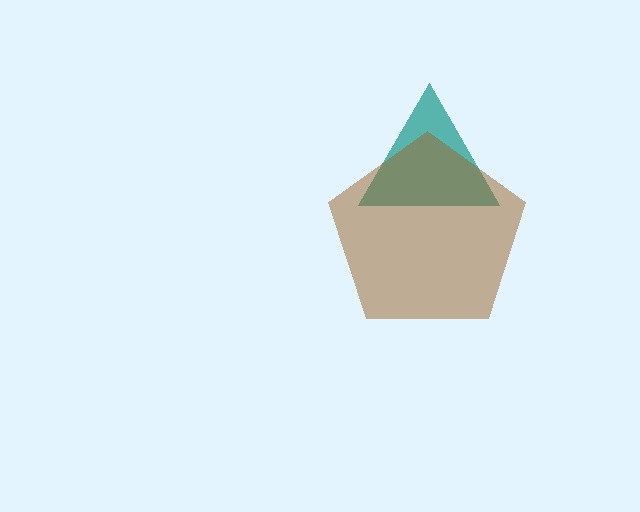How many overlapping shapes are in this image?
There are 2 overlapping shapes in the image.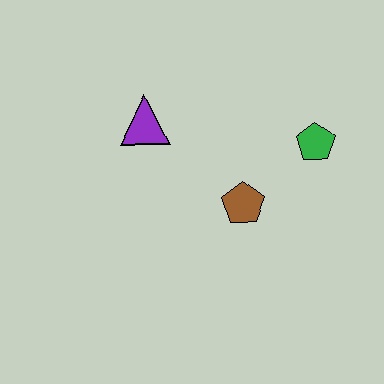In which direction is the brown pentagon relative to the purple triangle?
The brown pentagon is to the right of the purple triangle.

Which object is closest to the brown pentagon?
The green pentagon is closest to the brown pentagon.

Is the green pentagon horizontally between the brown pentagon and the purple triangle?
No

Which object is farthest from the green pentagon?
The purple triangle is farthest from the green pentagon.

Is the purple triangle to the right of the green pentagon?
No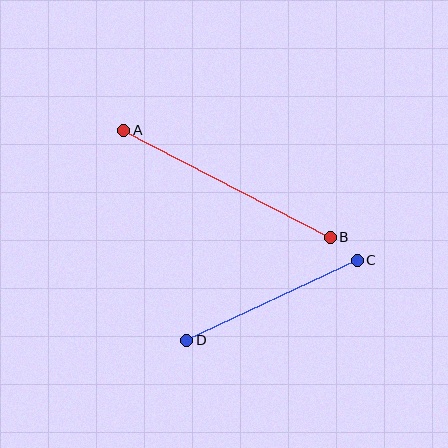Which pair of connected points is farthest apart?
Points A and B are farthest apart.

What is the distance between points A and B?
The distance is approximately 232 pixels.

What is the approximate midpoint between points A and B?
The midpoint is at approximately (227, 184) pixels.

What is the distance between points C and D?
The distance is approximately 188 pixels.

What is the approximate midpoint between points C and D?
The midpoint is at approximately (272, 300) pixels.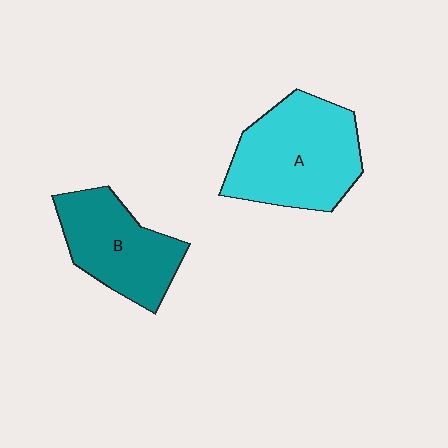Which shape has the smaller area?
Shape B (teal).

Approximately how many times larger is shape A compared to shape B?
Approximately 1.3 times.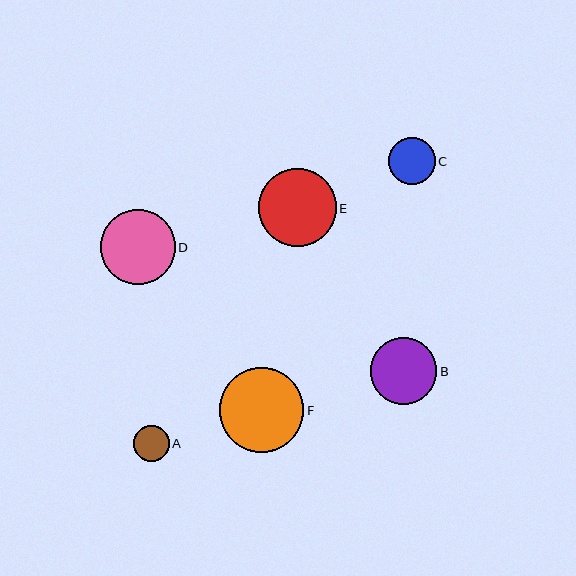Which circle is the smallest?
Circle A is the smallest with a size of approximately 36 pixels.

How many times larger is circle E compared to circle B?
Circle E is approximately 1.2 times the size of circle B.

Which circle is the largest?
Circle F is the largest with a size of approximately 84 pixels.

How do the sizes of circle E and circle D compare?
Circle E and circle D are approximately the same size.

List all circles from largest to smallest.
From largest to smallest: F, E, D, B, C, A.